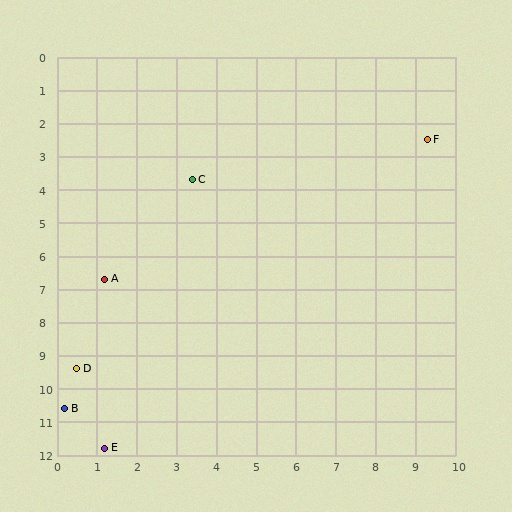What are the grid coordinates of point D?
Point D is at approximately (0.5, 9.4).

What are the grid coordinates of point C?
Point C is at approximately (3.4, 3.7).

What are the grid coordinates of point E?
Point E is at approximately (1.2, 11.8).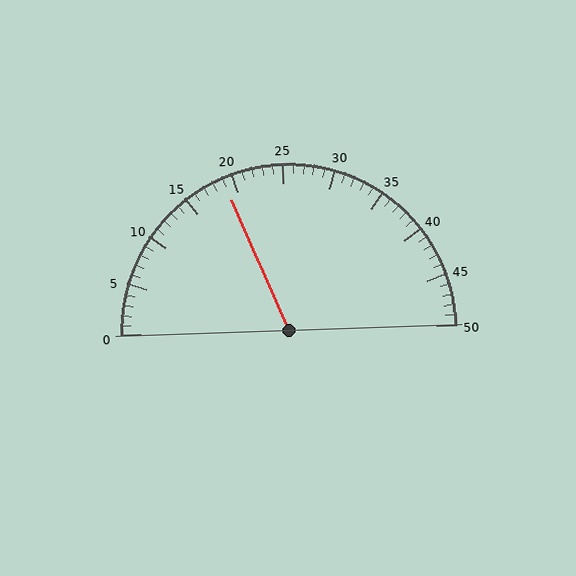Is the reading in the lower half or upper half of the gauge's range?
The reading is in the lower half of the range (0 to 50).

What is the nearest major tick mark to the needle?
The nearest major tick mark is 20.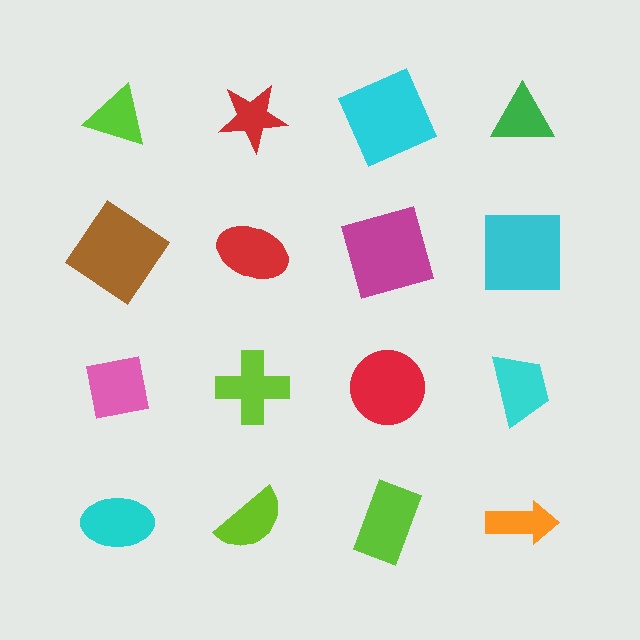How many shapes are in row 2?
4 shapes.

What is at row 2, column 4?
A cyan square.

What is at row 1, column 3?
A cyan square.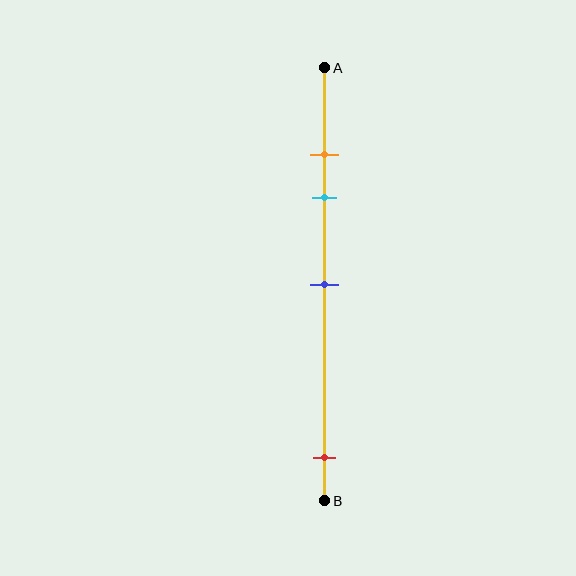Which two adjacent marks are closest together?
The orange and cyan marks are the closest adjacent pair.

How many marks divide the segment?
There are 4 marks dividing the segment.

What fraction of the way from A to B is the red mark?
The red mark is approximately 90% (0.9) of the way from A to B.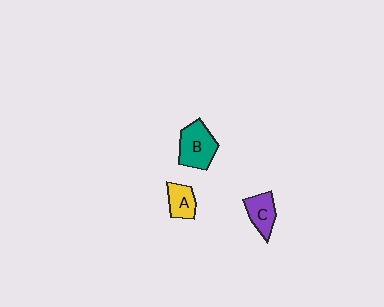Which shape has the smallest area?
Shape A (yellow).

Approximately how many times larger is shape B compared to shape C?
Approximately 1.4 times.